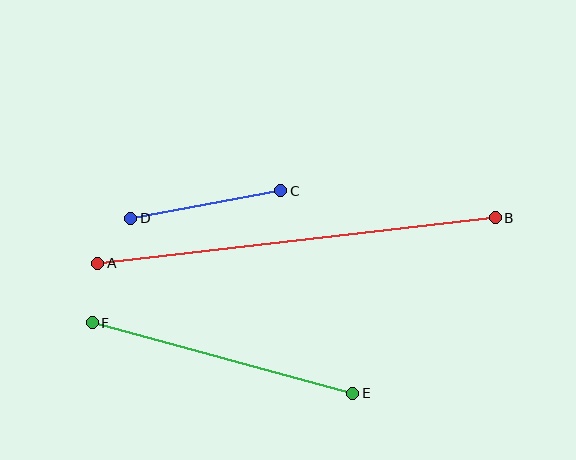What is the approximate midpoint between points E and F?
The midpoint is at approximately (223, 358) pixels.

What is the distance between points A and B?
The distance is approximately 400 pixels.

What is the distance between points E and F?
The distance is approximately 270 pixels.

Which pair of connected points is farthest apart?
Points A and B are farthest apart.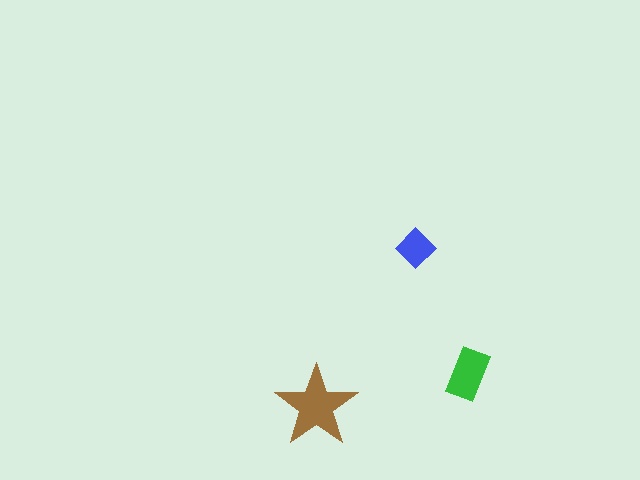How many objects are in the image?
There are 3 objects in the image.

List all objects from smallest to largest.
The blue diamond, the green rectangle, the brown star.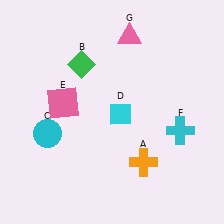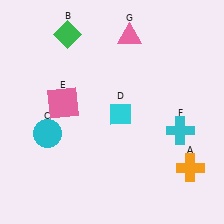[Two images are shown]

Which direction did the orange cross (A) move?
The orange cross (A) moved right.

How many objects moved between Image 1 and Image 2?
2 objects moved between the two images.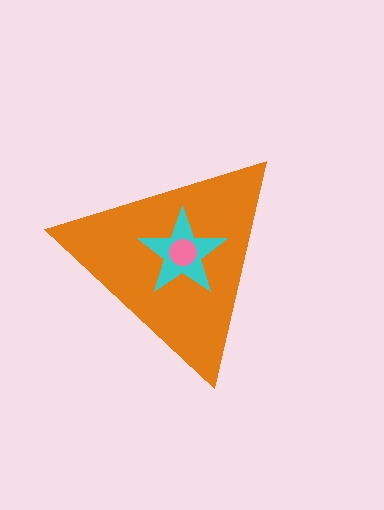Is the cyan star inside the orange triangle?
Yes.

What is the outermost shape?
The orange triangle.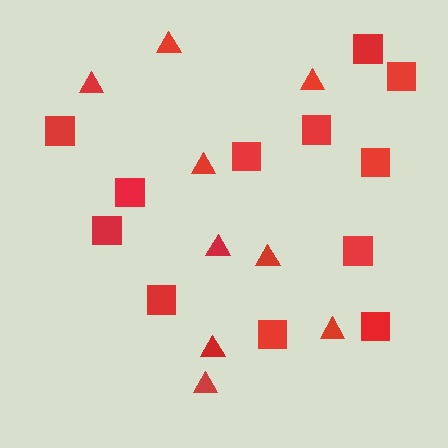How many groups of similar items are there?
There are 2 groups: one group of squares (12) and one group of triangles (9).